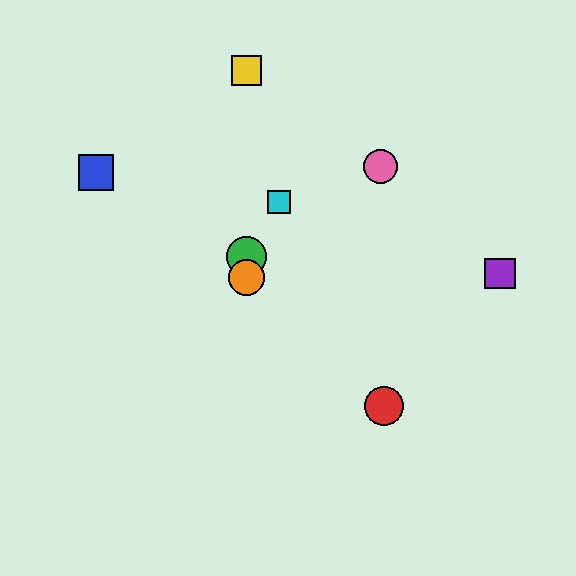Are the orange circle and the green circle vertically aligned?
Yes, both are at x≈247.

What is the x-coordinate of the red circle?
The red circle is at x≈384.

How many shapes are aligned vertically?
3 shapes (the green circle, the yellow square, the orange circle) are aligned vertically.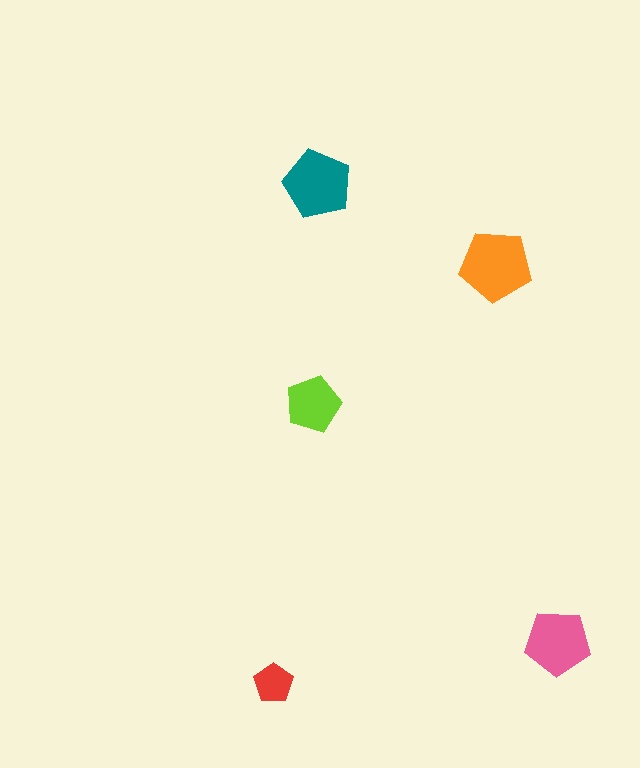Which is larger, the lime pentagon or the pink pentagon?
The pink one.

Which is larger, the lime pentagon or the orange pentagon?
The orange one.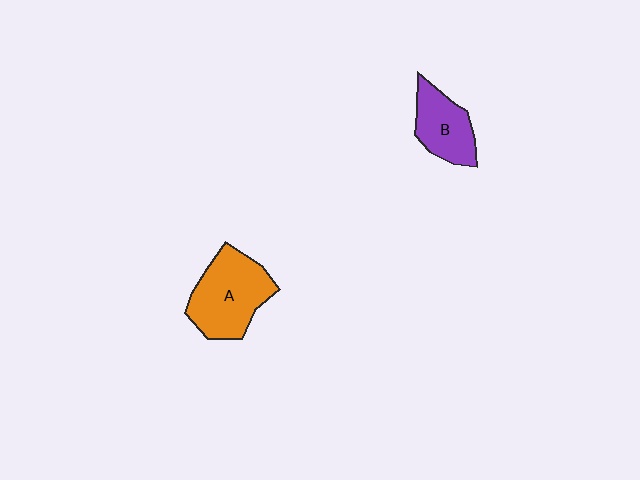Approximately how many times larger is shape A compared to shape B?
Approximately 1.5 times.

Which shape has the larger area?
Shape A (orange).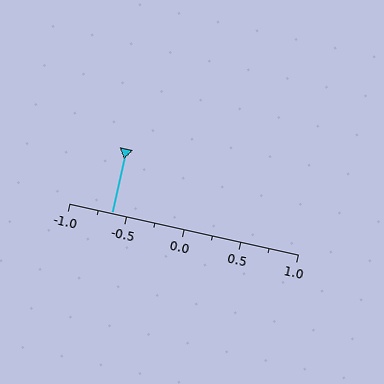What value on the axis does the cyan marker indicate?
The marker indicates approximately -0.62.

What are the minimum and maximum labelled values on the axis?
The axis runs from -1.0 to 1.0.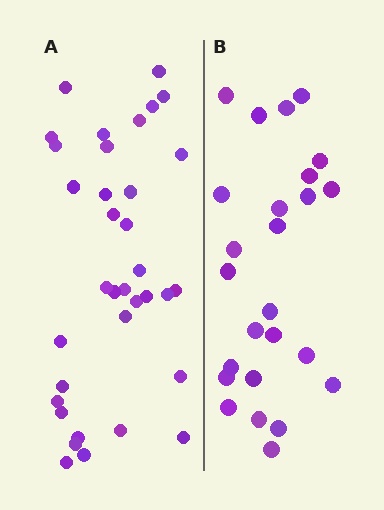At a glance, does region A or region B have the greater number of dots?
Region A (the left region) has more dots.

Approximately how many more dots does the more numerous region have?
Region A has roughly 10 or so more dots than region B.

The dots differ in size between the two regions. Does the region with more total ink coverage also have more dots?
No. Region B has more total ink coverage because its dots are larger, but region A actually contains more individual dots. Total area can be misleading — the number of items is what matters here.